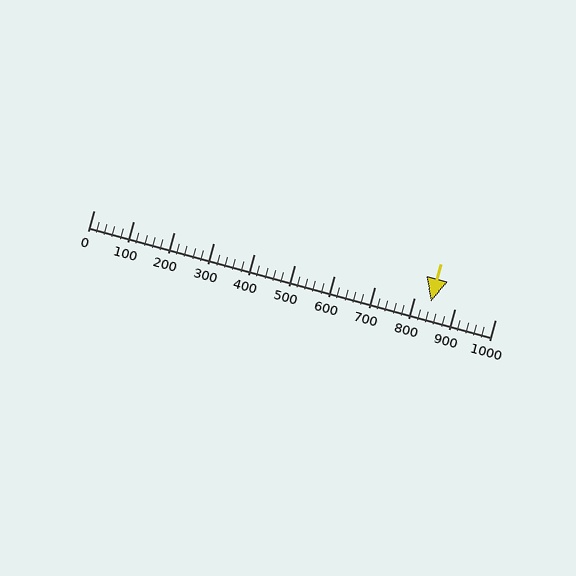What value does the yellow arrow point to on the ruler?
The yellow arrow points to approximately 840.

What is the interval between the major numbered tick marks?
The major tick marks are spaced 100 units apart.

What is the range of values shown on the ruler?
The ruler shows values from 0 to 1000.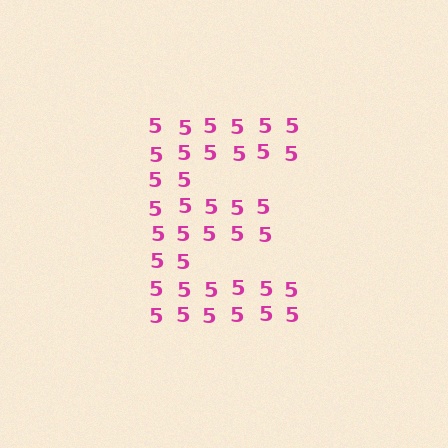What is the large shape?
The large shape is the letter E.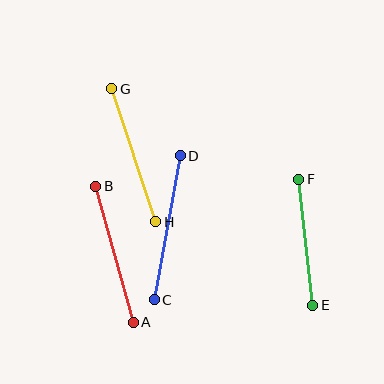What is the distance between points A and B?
The distance is approximately 141 pixels.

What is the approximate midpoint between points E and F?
The midpoint is at approximately (306, 242) pixels.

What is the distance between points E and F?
The distance is approximately 127 pixels.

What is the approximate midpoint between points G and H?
The midpoint is at approximately (134, 155) pixels.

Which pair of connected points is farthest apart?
Points C and D are farthest apart.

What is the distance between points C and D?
The distance is approximately 147 pixels.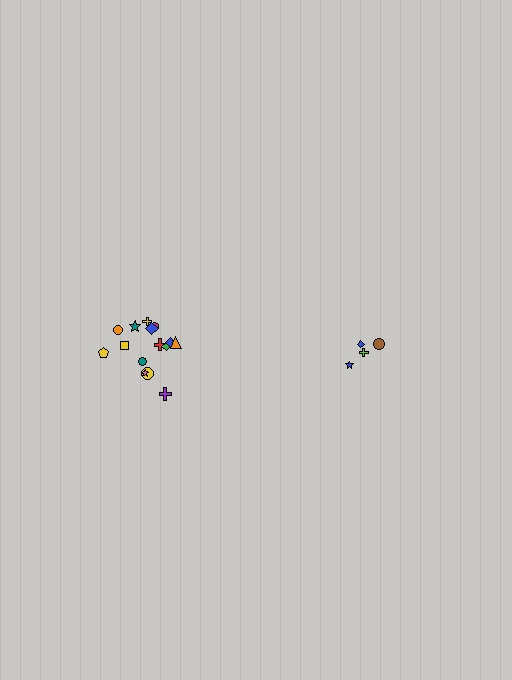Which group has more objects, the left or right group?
The left group.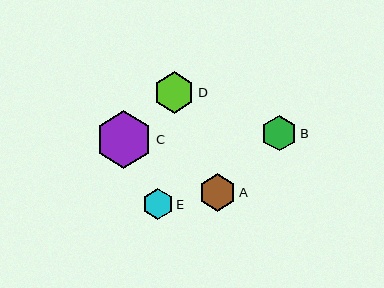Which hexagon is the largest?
Hexagon C is the largest with a size of approximately 57 pixels.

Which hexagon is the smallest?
Hexagon E is the smallest with a size of approximately 31 pixels.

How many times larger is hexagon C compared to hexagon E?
Hexagon C is approximately 1.8 times the size of hexagon E.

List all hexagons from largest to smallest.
From largest to smallest: C, D, A, B, E.